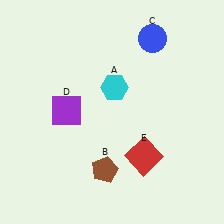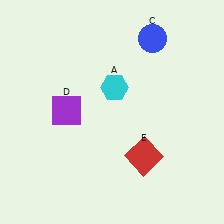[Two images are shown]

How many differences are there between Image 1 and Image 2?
There is 1 difference between the two images.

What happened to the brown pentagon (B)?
The brown pentagon (B) was removed in Image 2. It was in the bottom-left area of Image 1.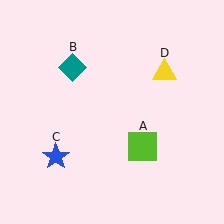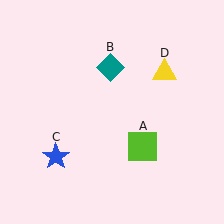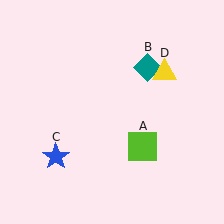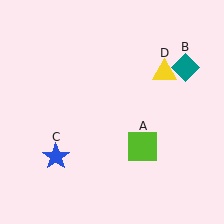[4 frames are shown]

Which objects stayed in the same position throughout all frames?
Lime square (object A) and blue star (object C) and yellow triangle (object D) remained stationary.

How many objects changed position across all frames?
1 object changed position: teal diamond (object B).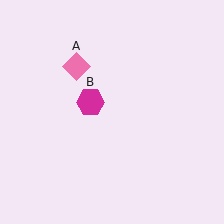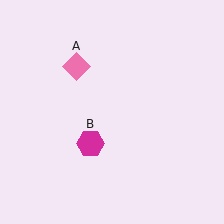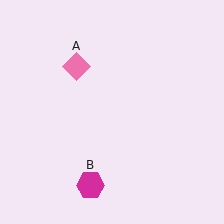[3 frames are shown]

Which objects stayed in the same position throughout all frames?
Pink diamond (object A) remained stationary.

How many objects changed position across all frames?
1 object changed position: magenta hexagon (object B).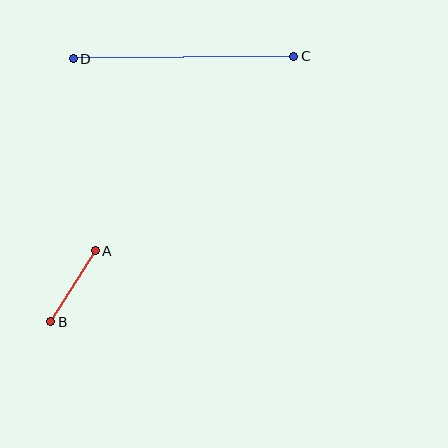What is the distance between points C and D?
The distance is approximately 220 pixels.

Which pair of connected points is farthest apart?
Points C and D are farthest apart.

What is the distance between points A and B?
The distance is approximately 84 pixels.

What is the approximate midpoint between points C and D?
The midpoint is at approximately (184, 58) pixels.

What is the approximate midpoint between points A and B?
The midpoint is at approximately (73, 286) pixels.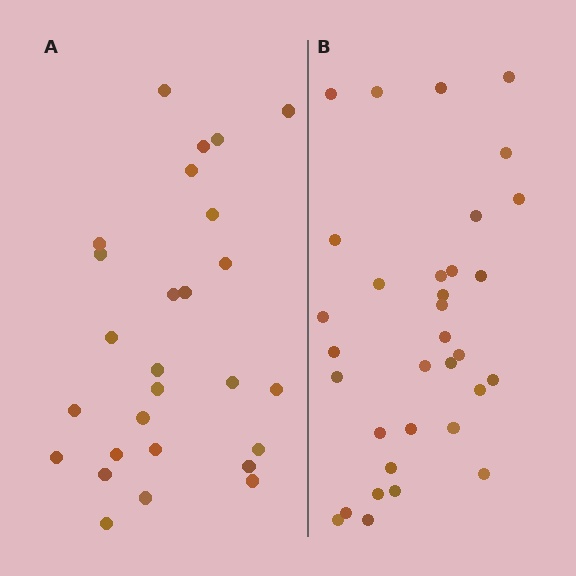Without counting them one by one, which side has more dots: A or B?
Region B (the right region) has more dots.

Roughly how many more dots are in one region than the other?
Region B has about 6 more dots than region A.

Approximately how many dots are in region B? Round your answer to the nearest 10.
About 30 dots. (The exact count is 33, which rounds to 30.)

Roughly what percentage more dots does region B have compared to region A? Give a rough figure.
About 20% more.